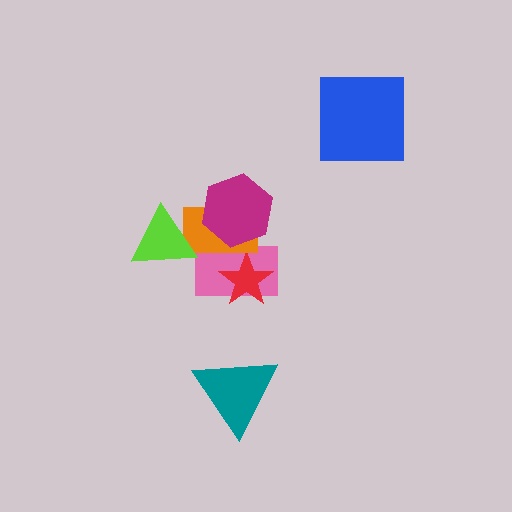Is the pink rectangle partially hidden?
Yes, it is partially covered by another shape.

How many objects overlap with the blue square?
0 objects overlap with the blue square.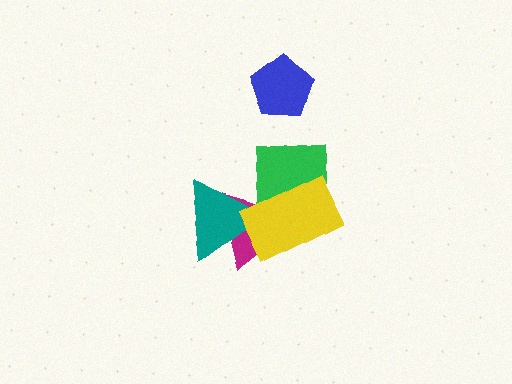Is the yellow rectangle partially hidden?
No, no other shape covers it.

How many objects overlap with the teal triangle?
2 objects overlap with the teal triangle.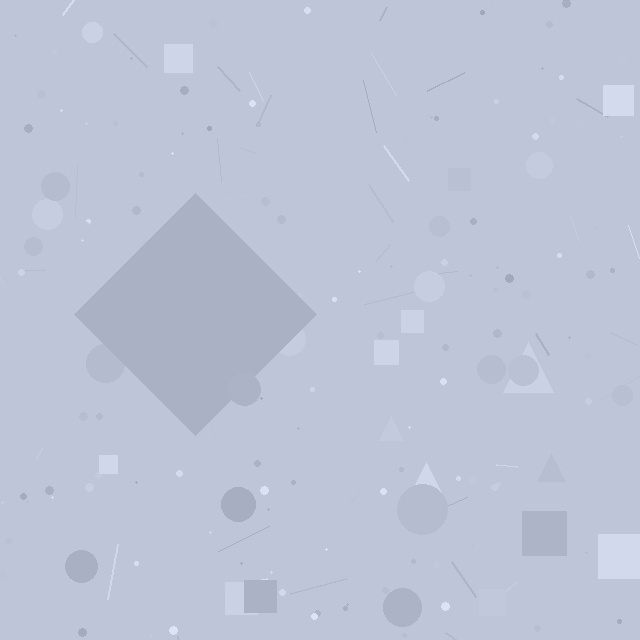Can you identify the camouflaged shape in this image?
The camouflaged shape is a diamond.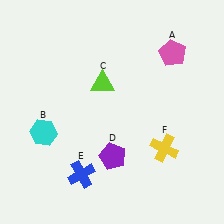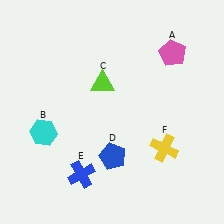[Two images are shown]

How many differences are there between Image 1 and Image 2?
There is 1 difference between the two images.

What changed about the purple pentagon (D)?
In Image 1, D is purple. In Image 2, it changed to blue.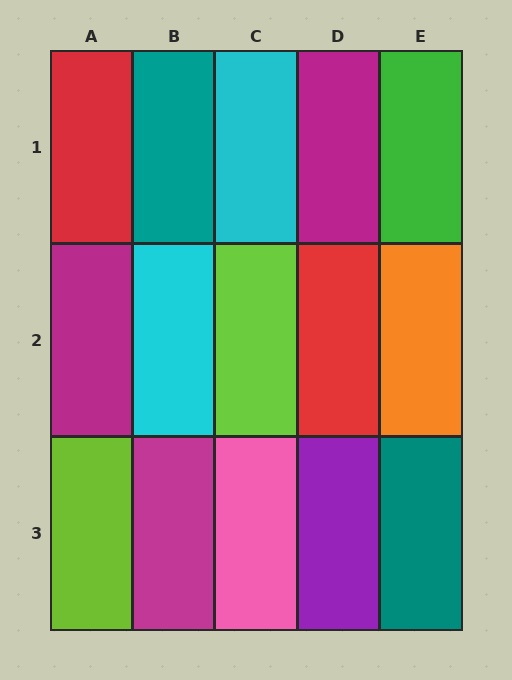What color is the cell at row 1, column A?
Red.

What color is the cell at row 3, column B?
Magenta.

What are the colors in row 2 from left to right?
Magenta, cyan, lime, red, orange.